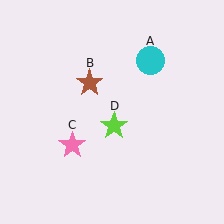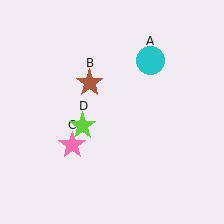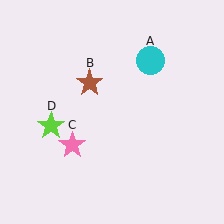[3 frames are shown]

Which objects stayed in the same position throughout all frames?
Cyan circle (object A) and brown star (object B) and pink star (object C) remained stationary.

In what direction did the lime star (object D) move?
The lime star (object D) moved left.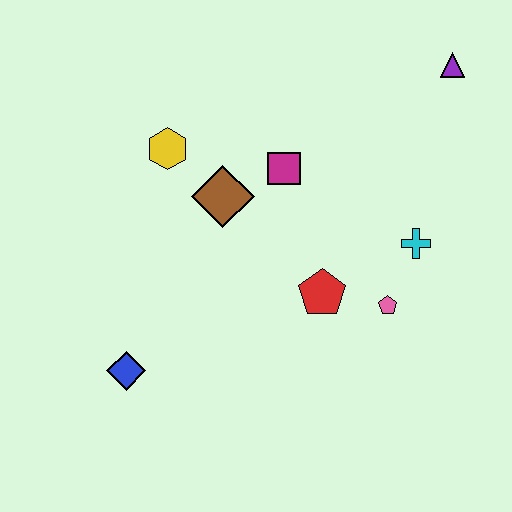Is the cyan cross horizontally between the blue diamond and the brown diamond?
No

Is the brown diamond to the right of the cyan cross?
No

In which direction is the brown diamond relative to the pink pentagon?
The brown diamond is to the left of the pink pentagon.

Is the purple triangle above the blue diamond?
Yes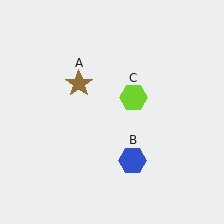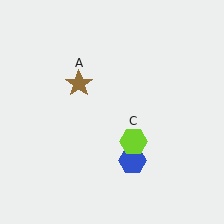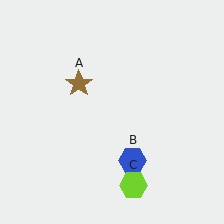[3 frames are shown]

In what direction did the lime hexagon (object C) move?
The lime hexagon (object C) moved down.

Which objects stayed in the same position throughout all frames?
Brown star (object A) and blue hexagon (object B) remained stationary.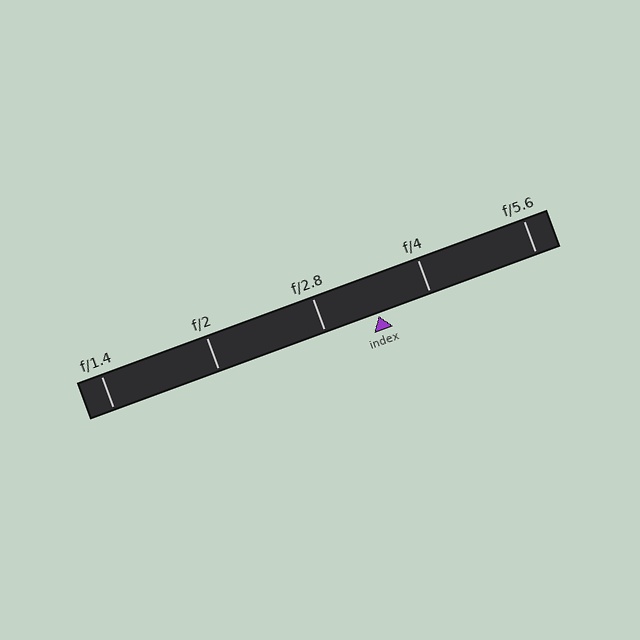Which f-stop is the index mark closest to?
The index mark is closest to f/2.8.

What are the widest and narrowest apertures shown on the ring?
The widest aperture shown is f/1.4 and the narrowest is f/5.6.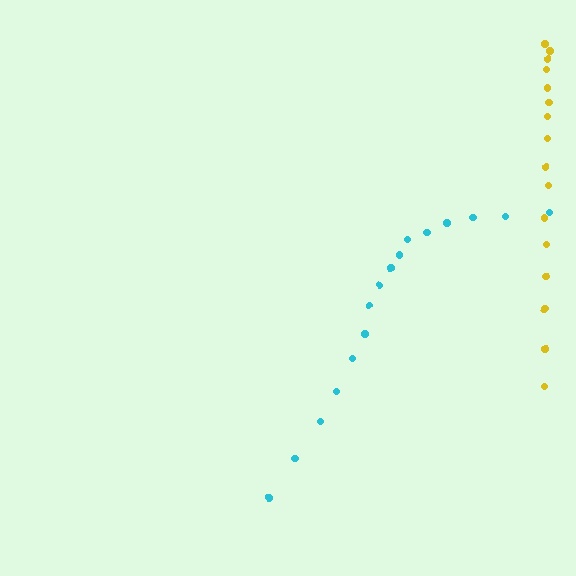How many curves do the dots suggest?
There are 2 distinct paths.